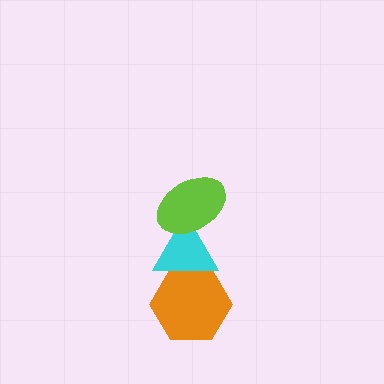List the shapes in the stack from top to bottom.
From top to bottom: the lime ellipse, the cyan triangle, the orange hexagon.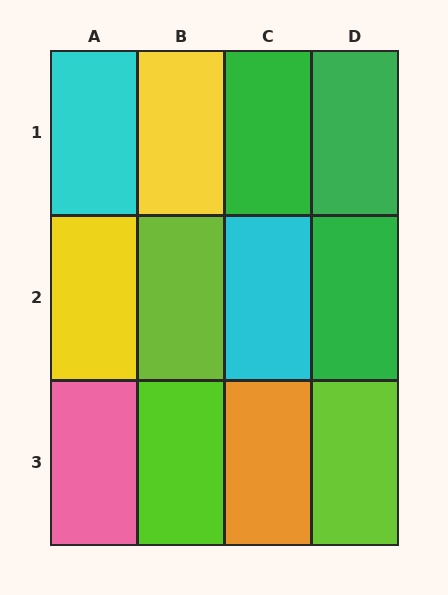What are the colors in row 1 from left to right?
Cyan, yellow, green, green.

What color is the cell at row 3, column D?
Lime.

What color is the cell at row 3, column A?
Pink.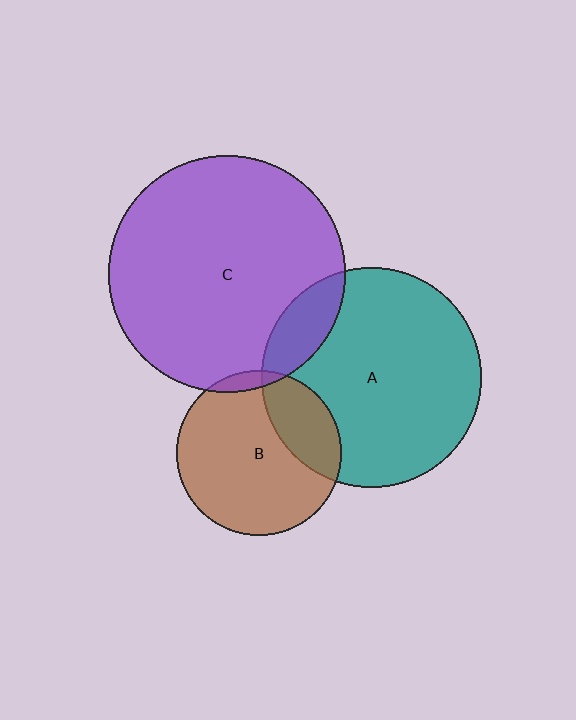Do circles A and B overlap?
Yes.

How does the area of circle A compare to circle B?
Approximately 1.8 times.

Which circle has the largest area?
Circle C (purple).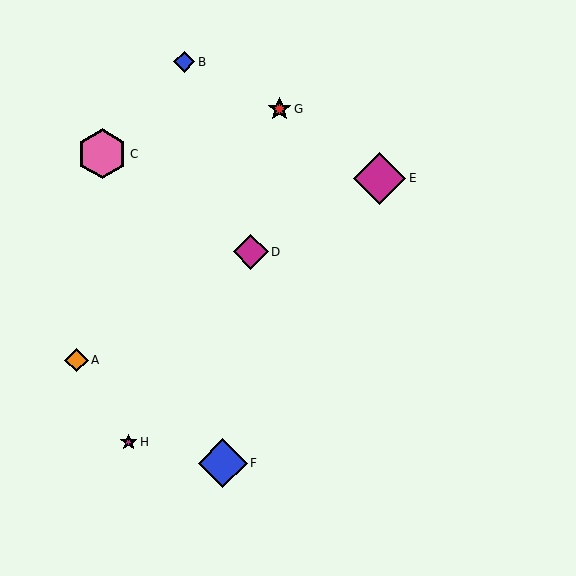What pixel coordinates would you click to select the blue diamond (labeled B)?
Click at (184, 62) to select the blue diamond B.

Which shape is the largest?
The magenta diamond (labeled E) is the largest.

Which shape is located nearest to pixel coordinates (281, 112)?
The red star (labeled G) at (279, 109) is nearest to that location.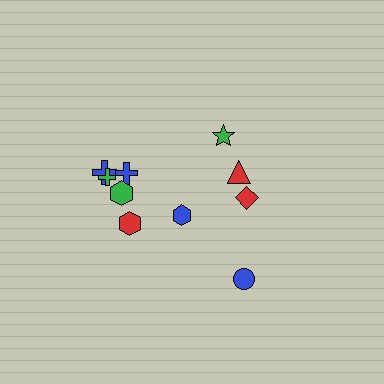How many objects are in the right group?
There are 4 objects.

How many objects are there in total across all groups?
There are 10 objects.